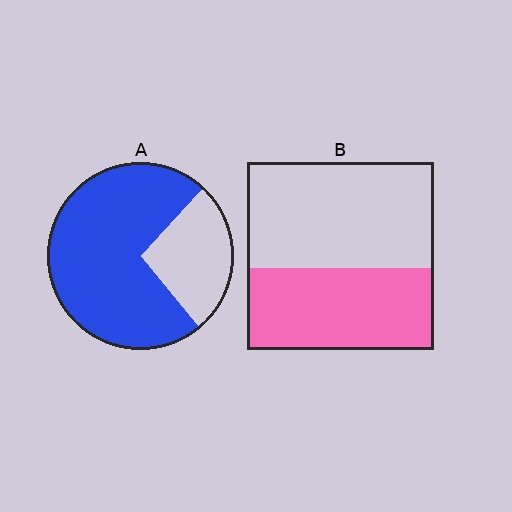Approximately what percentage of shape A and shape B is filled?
A is approximately 75% and B is approximately 45%.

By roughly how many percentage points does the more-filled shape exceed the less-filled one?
By roughly 30 percentage points (A over B).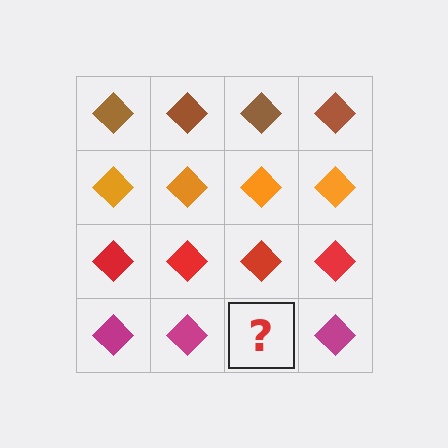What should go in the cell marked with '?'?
The missing cell should contain a magenta diamond.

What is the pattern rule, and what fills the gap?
The rule is that each row has a consistent color. The gap should be filled with a magenta diamond.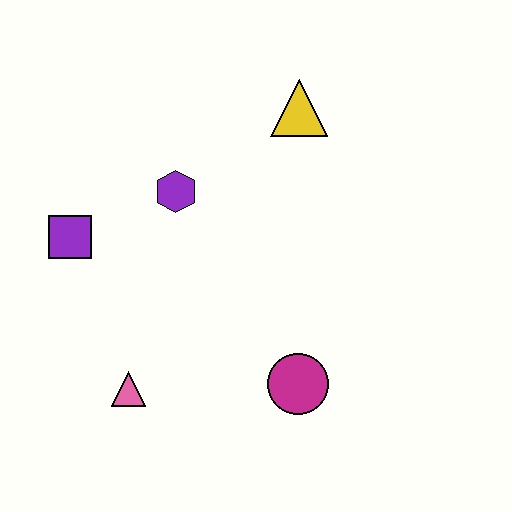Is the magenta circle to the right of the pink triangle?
Yes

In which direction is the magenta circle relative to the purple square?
The magenta circle is to the right of the purple square.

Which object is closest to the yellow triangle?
The purple hexagon is closest to the yellow triangle.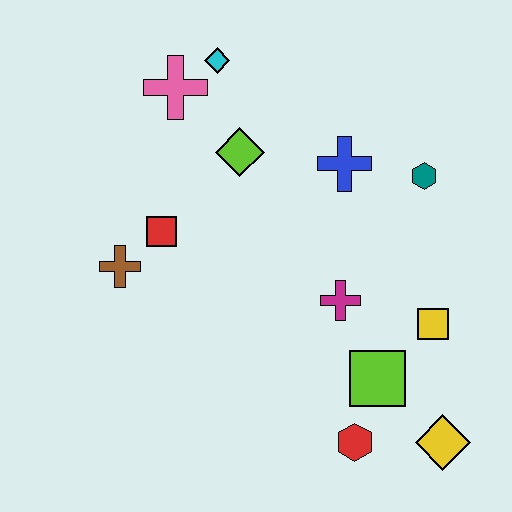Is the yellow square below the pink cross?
Yes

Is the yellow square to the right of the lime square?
Yes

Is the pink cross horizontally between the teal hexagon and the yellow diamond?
No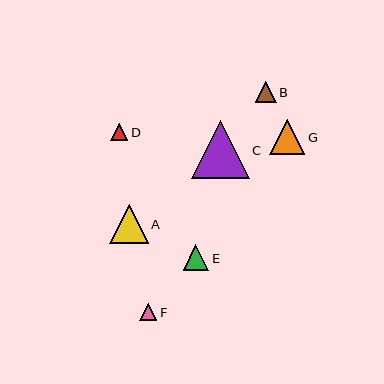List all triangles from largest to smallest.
From largest to smallest: C, A, G, E, B, F, D.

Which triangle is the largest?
Triangle C is the largest with a size of approximately 58 pixels.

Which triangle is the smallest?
Triangle D is the smallest with a size of approximately 17 pixels.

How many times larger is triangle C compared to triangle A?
Triangle C is approximately 1.5 times the size of triangle A.